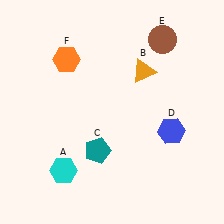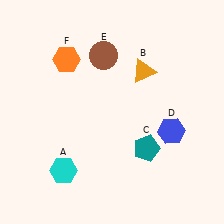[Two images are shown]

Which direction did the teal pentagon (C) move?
The teal pentagon (C) moved right.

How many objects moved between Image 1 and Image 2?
2 objects moved between the two images.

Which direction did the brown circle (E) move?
The brown circle (E) moved left.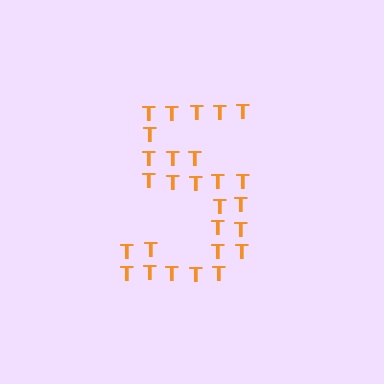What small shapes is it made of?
It is made of small letter T's.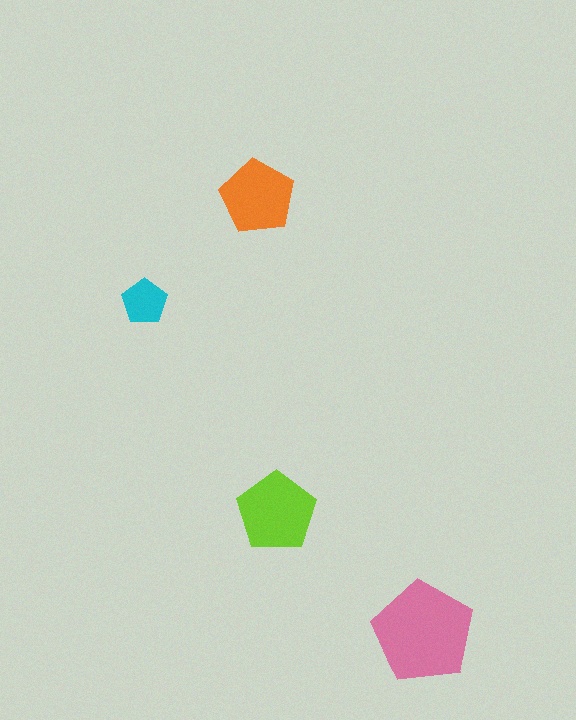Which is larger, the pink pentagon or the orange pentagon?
The pink one.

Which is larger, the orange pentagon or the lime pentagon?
The lime one.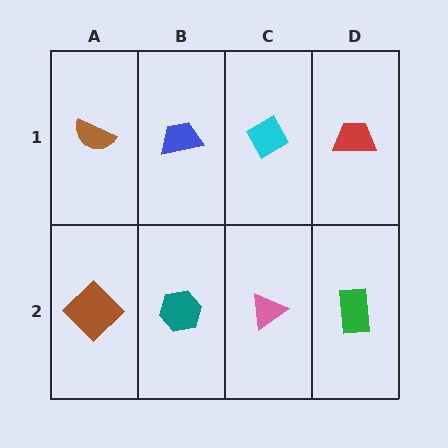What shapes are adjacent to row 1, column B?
A teal hexagon (row 2, column B), a brown semicircle (row 1, column A), a cyan diamond (row 1, column C).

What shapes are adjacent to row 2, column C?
A cyan diamond (row 1, column C), a teal hexagon (row 2, column B), a green rectangle (row 2, column D).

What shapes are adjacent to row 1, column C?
A pink triangle (row 2, column C), a blue trapezoid (row 1, column B), a red trapezoid (row 1, column D).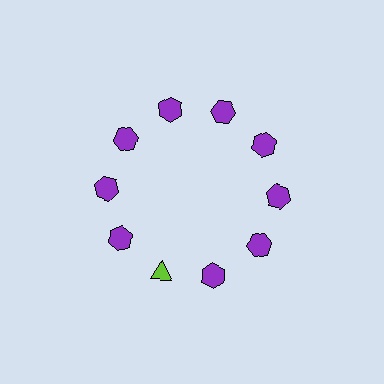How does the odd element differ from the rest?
It differs in both color (lime instead of purple) and shape (triangle instead of hexagon).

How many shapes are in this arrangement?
There are 10 shapes arranged in a ring pattern.